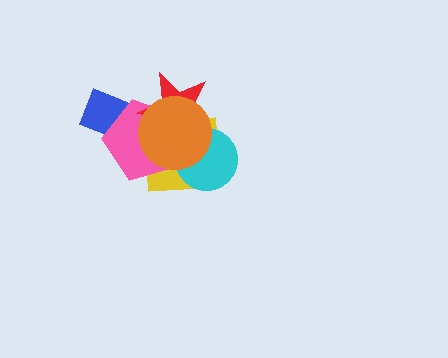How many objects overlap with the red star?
5 objects overlap with the red star.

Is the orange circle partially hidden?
No, no other shape covers it.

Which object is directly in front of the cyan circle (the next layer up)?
The red star is directly in front of the cyan circle.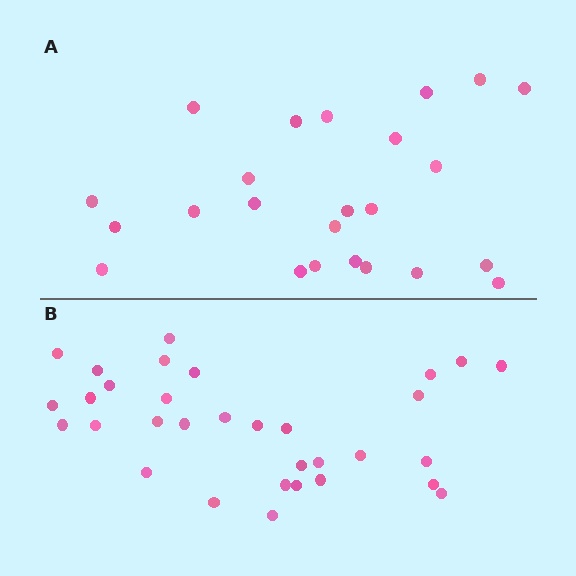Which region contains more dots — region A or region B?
Region B (the bottom region) has more dots.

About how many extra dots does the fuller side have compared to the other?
Region B has roughly 8 or so more dots than region A.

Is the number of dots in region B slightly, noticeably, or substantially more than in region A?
Region B has noticeably more, but not dramatically so. The ratio is roughly 1.3 to 1.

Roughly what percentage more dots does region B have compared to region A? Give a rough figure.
About 35% more.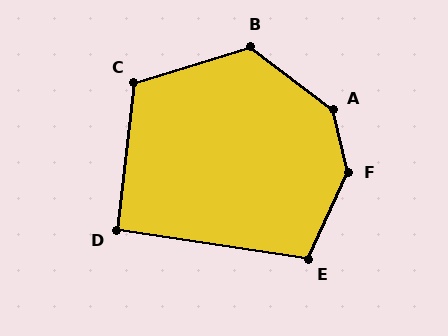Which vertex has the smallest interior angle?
D, at approximately 92 degrees.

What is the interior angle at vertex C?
Approximately 114 degrees (obtuse).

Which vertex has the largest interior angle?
F, at approximately 142 degrees.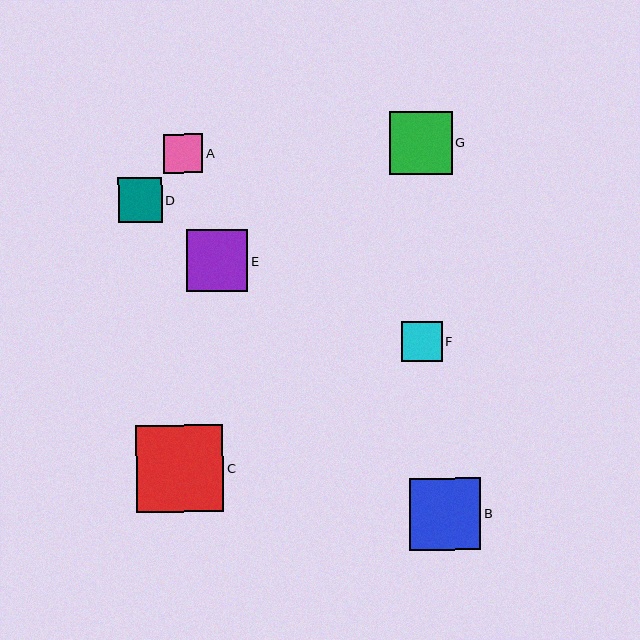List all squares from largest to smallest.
From largest to smallest: C, B, G, E, D, F, A.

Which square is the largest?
Square C is the largest with a size of approximately 87 pixels.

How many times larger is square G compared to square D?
Square G is approximately 1.4 times the size of square D.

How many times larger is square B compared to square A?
Square B is approximately 1.8 times the size of square A.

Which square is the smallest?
Square A is the smallest with a size of approximately 39 pixels.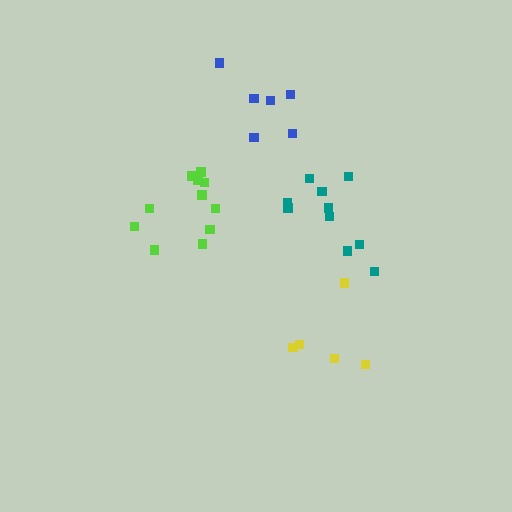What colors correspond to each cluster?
The clusters are colored: yellow, blue, teal, lime.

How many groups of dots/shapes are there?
There are 4 groups.